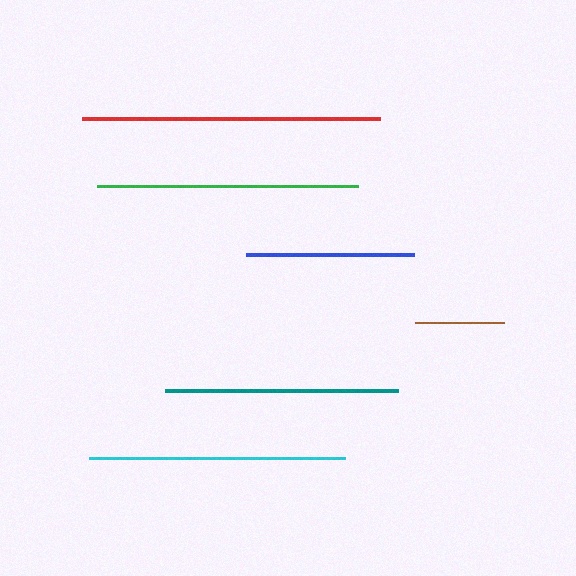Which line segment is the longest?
The red line is the longest at approximately 297 pixels.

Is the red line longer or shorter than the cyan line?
The red line is longer than the cyan line.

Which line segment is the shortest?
The brown line is the shortest at approximately 89 pixels.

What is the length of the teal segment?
The teal segment is approximately 232 pixels long.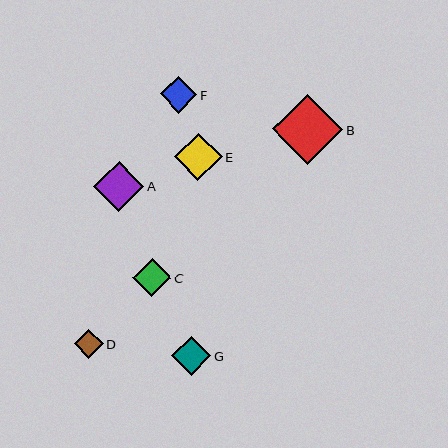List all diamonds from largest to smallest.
From largest to smallest: B, A, E, G, C, F, D.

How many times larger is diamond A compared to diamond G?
Diamond A is approximately 1.3 times the size of diamond G.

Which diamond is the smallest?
Diamond D is the smallest with a size of approximately 29 pixels.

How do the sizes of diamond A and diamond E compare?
Diamond A and diamond E are approximately the same size.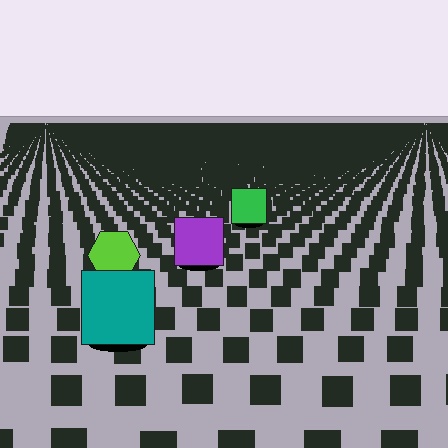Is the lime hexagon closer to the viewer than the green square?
Yes. The lime hexagon is closer — you can tell from the texture gradient: the ground texture is coarser near it.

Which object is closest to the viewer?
The teal square is closest. The texture marks near it are larger and more spread out.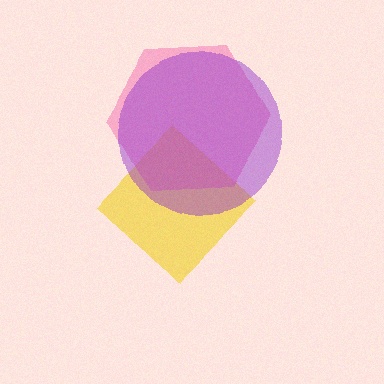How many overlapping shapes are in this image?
There are 3 overlapping shapes in the image.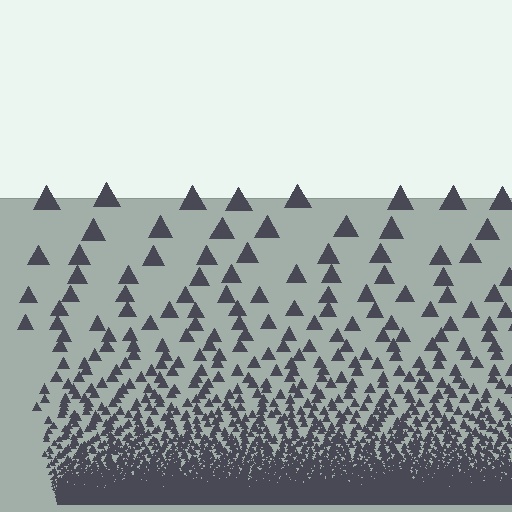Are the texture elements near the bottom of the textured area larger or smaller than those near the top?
Smaller. The gradient is inverted — elements near the bottom are smaller and denser.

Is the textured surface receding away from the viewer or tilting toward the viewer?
The surface appears to tilt toward the viewer. Texture elements get larger and sparser toward the top.